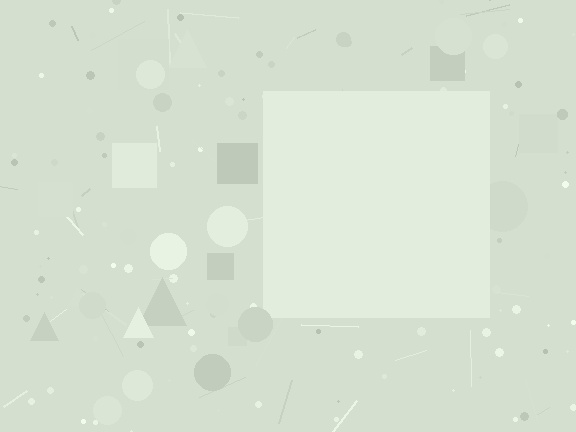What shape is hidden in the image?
A square is hidden in the image.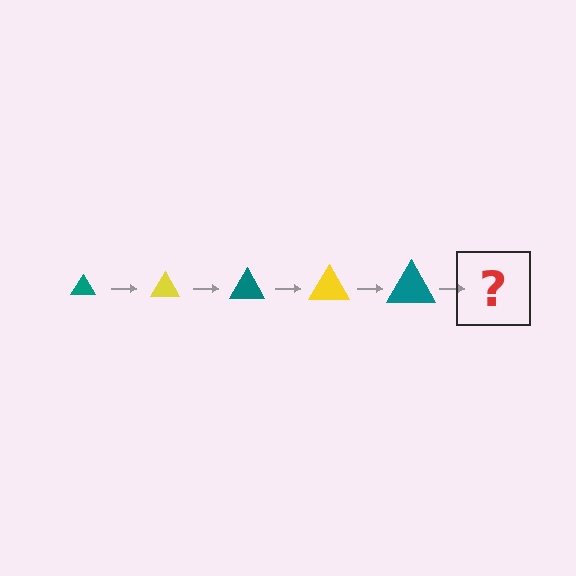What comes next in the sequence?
The next element should be a yellow triangle, larger than the previous one.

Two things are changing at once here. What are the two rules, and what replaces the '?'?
The two rules are that the triangle grows larger each step and the color cycles through teal and yellow. The '?' should be a yellow triangle, larger than the previous one.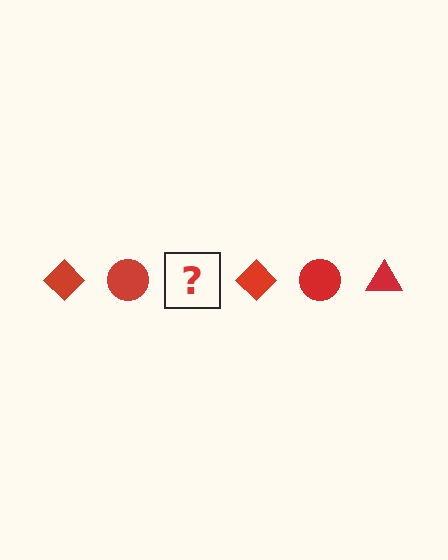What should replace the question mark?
The question mark should be replaced with a red triangle.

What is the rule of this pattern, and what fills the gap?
The rule is that the pattern cycles through diamond, circle, triangle shapes in red. The gap should be filled with a red triangle.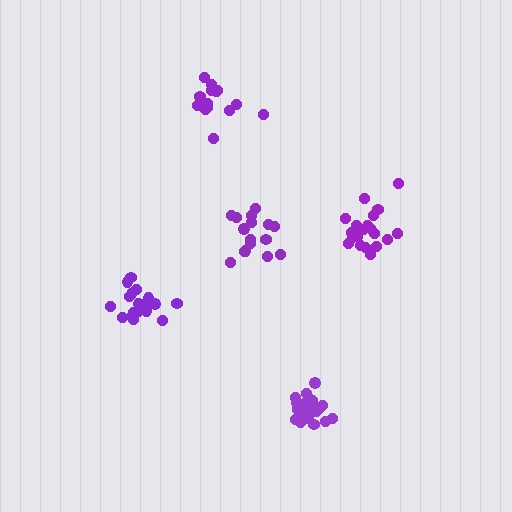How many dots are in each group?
Group 1: 15 dots, Group 2: 18 dots, Group 3: 20 dots, Group 4: 20 dots, Group 5: 16 dots (89 total).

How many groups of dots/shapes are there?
There are 5 groups.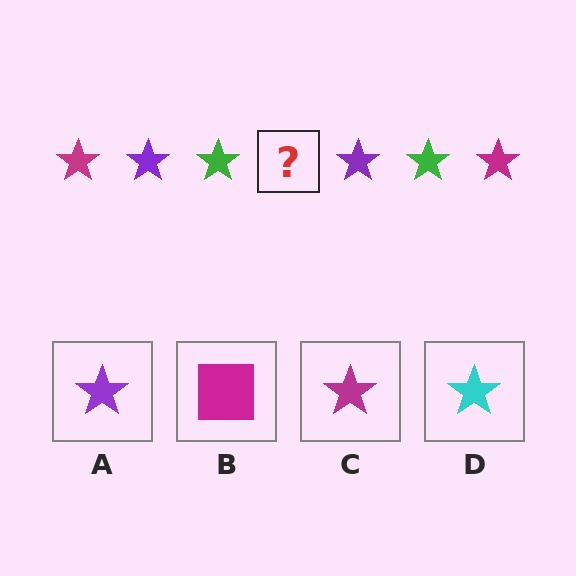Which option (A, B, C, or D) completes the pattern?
C.